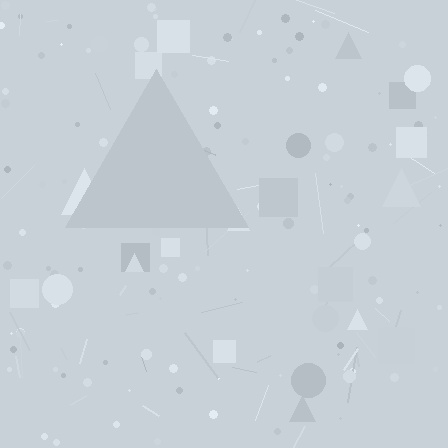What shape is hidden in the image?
A triangle is hidden in the image.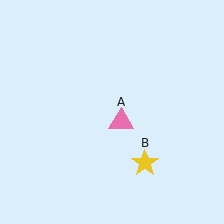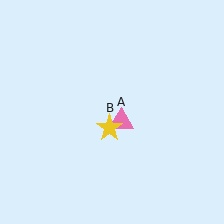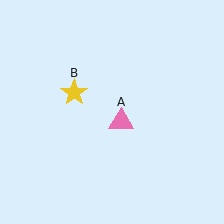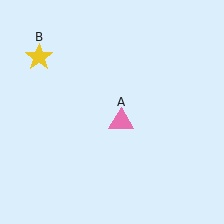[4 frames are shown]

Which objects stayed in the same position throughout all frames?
Pink triangle (object A) remained stationary.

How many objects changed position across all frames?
1 object changed position: yellow star (object B).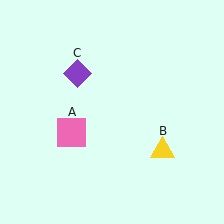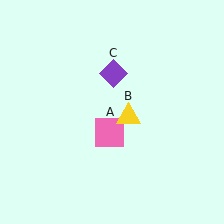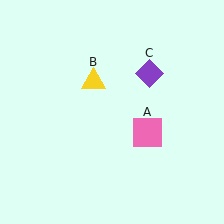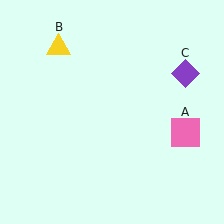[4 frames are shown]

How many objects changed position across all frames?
3 objects changed position: pink square (object A), yellow triangle (object B), purple diamond (object C).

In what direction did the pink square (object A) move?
The pink square (object A) moved right.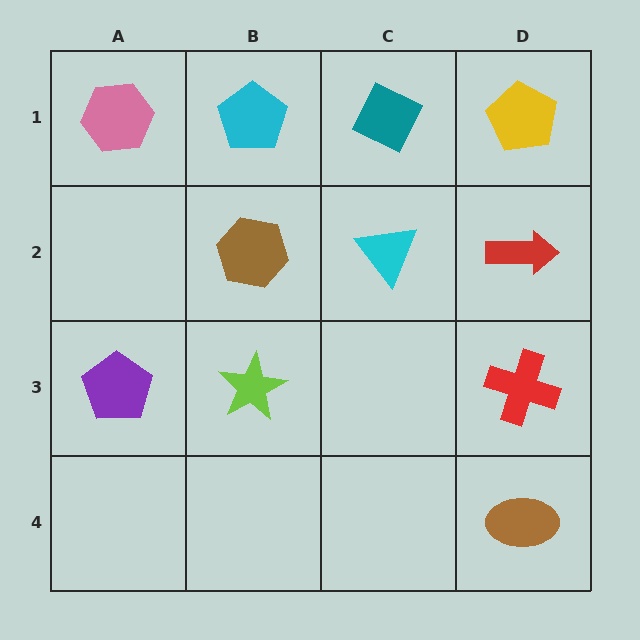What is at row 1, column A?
A pink hexagon.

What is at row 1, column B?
A cyan pentagon.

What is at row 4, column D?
A brown ellipse.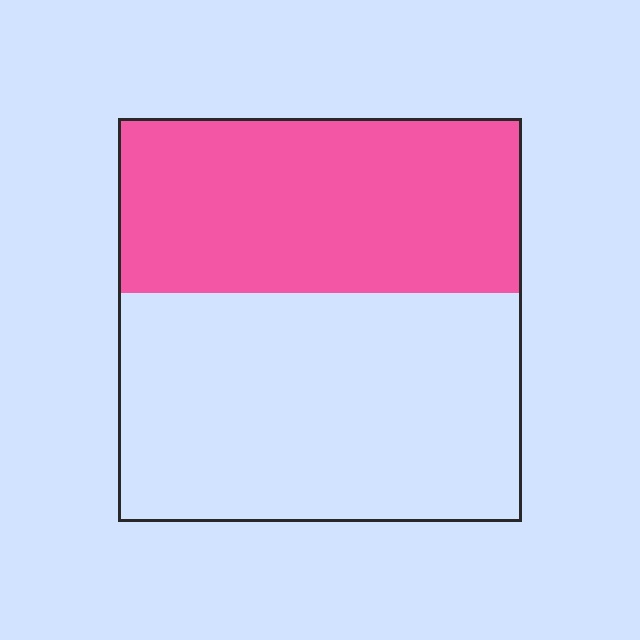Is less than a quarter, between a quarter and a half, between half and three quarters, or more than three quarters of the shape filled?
Between a quarter and a half.